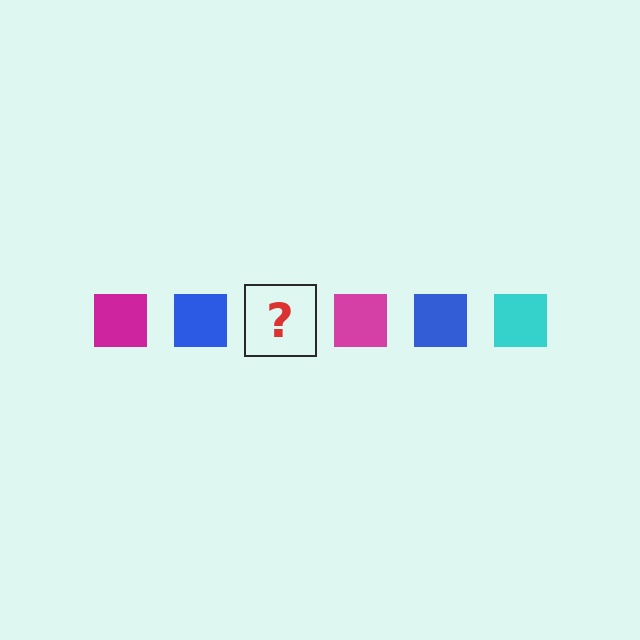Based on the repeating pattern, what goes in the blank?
The blank should be a cyan square.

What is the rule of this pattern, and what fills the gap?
The rule is that the pattern cycles through magenta, blue, cyan squares. The gap should be filled with a cyan square.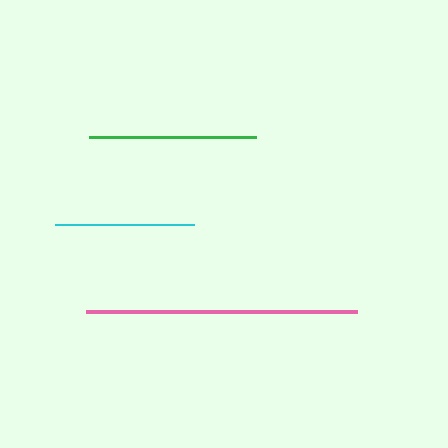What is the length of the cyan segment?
The cyan segment is approximately 139 pixels long.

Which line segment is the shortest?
The cyan line is the shortest at approximately 139 pixels.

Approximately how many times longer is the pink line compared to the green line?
The pink line is approximately 1.6 times the length of the green line.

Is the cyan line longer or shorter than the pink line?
The pink line is longer than the cyan line.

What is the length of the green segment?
The green segment is approximately 166 pixels long.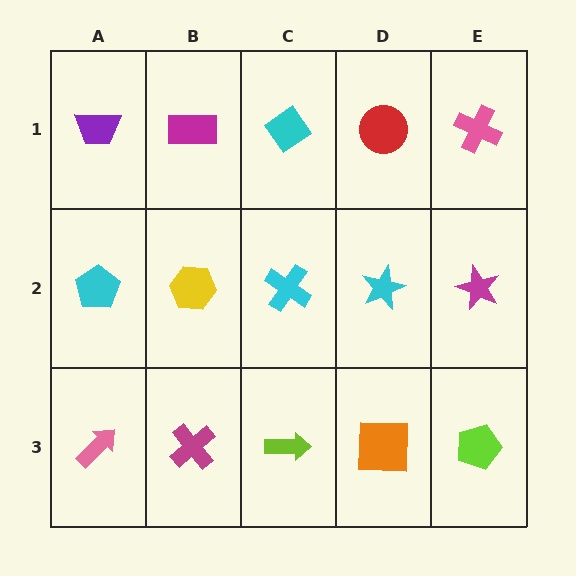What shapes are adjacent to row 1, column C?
A cyan cross (row 2, column C), a magenta rectangle (row 1, column B), a red circle (row 1, column D).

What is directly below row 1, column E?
A magenta star.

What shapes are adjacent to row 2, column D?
A red circle (row 1, column D), an orange square (row 3, column D), a cyan cross (row 2, column C), a magenta star (row 2, column E).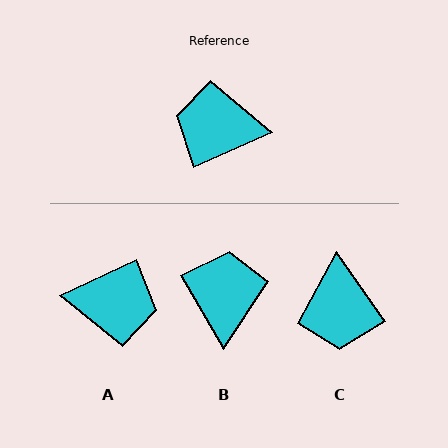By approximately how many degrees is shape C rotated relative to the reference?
Approximately 102 degrees counter-clockwise.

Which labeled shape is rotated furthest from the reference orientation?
A, about 178 degrees away.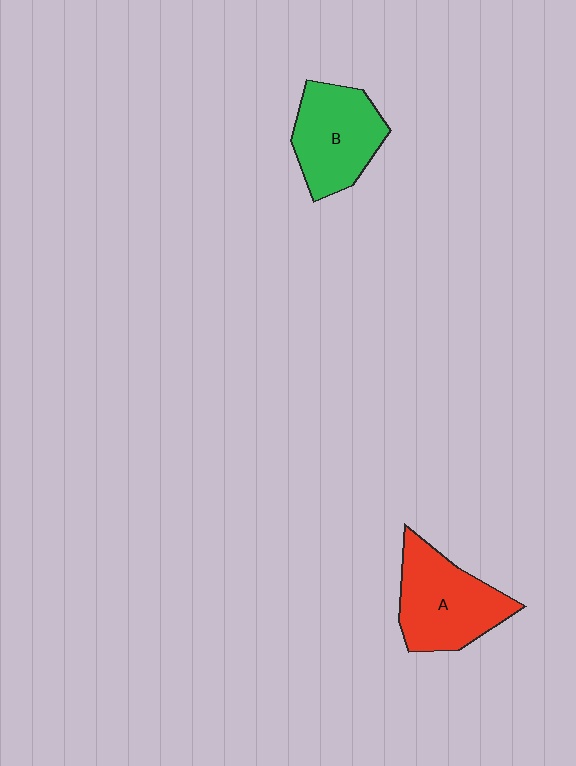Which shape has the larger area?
Shape A (red).